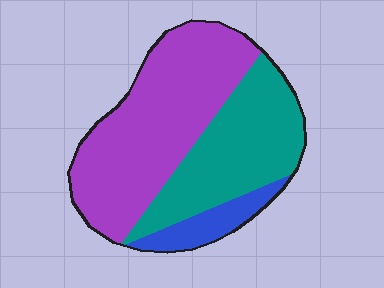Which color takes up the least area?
Blue, at roughly 10%.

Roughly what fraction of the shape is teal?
Teal takes up between a quarter and a half of the shape.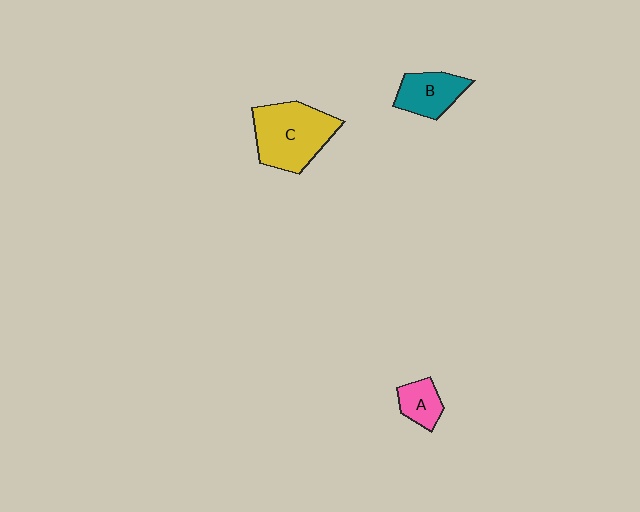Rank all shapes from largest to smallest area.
From largest to smallest: C (yellow), B (teal), A (pink).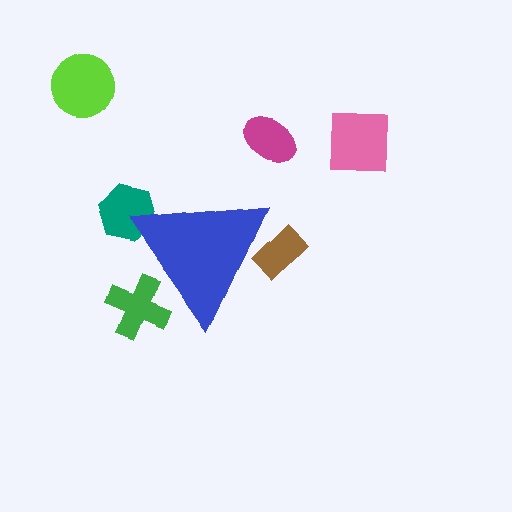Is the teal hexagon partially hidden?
Yes, the teal hexagon is partially hidden behind the blue triangle.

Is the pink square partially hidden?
No, the pink square is fully visible.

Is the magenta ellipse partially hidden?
No, the magenta ellipse is fully visible.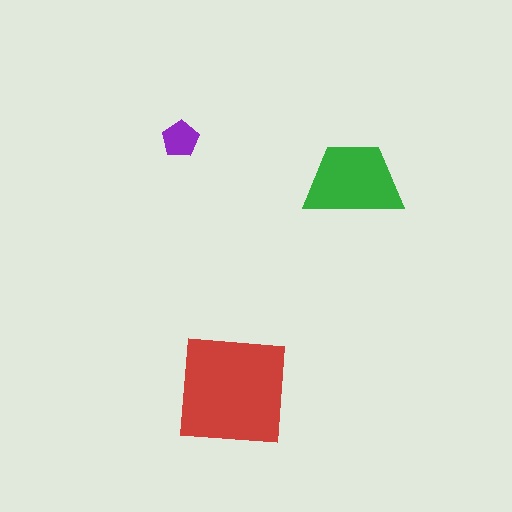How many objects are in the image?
There are 3 objects in the image.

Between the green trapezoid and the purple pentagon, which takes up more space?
The green trapezoid.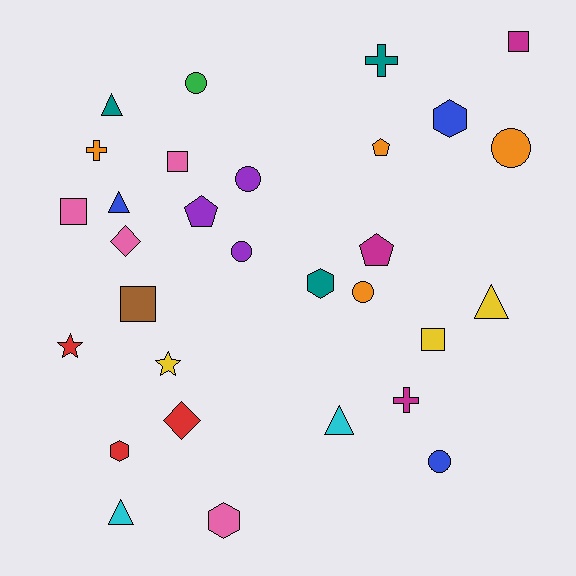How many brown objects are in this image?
There is 1 brown object.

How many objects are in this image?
There are 30 objects.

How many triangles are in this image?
There are 5 triangles.